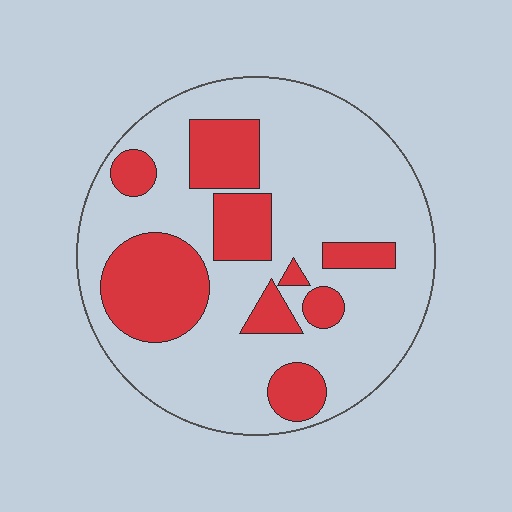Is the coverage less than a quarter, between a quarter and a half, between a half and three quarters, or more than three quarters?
Between a quarter and a half.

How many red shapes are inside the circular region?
9.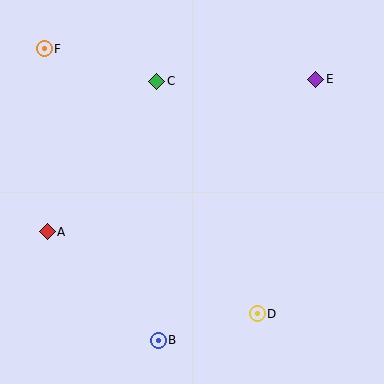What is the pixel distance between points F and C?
The distance between F and C is 117 pixels.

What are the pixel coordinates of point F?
Point F is at (44, 49).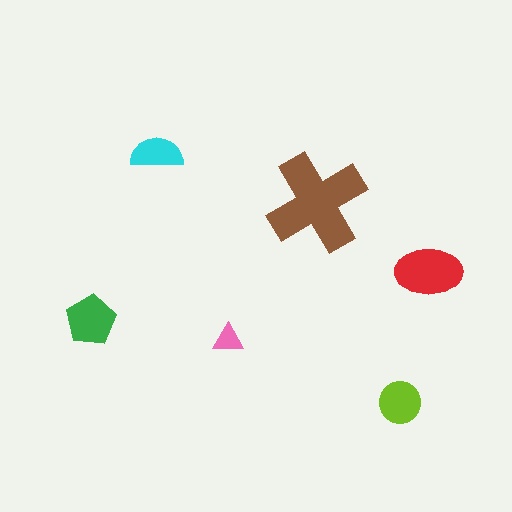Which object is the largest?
The brown cross.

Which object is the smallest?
The pink triangle.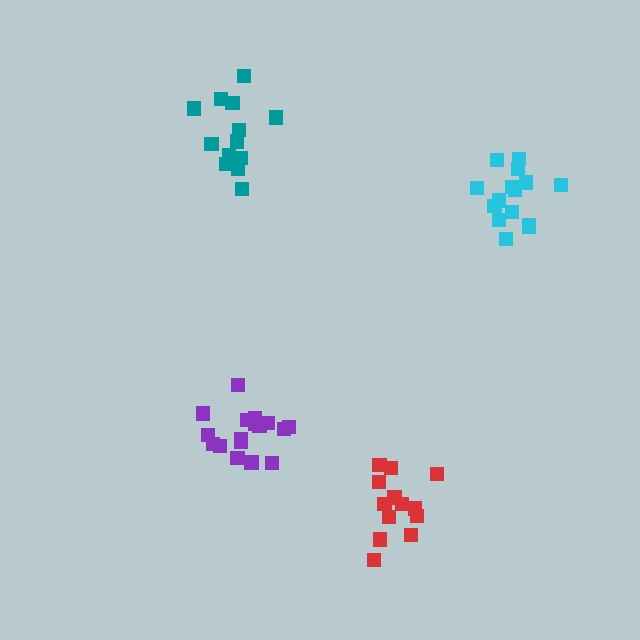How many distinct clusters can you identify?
There are 4 distinct clusters.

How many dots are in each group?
Group 1: 17 dots, Group 2: 13 dots, Group 3: 14 dots, Group 4: 15 dots (59 total).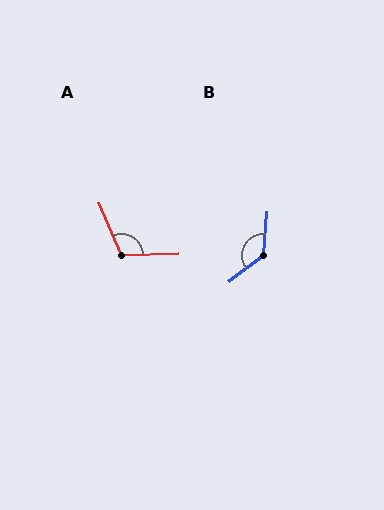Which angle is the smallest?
A, at approximately 112 degrees.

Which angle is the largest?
B, at approximately 132 degrees.